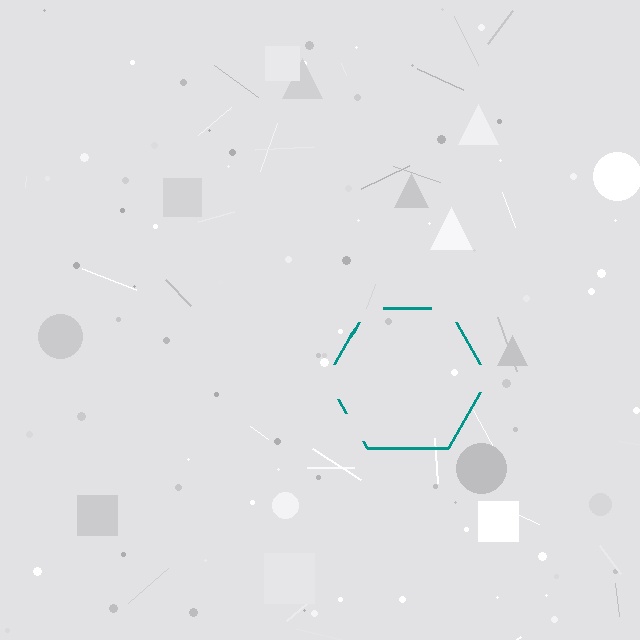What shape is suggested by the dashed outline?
The dashed outline suggests a hexagon.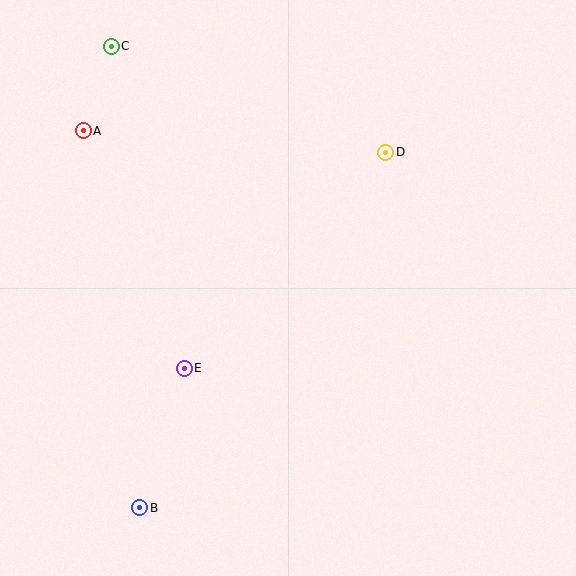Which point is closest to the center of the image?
Point E at (184, 368) is closest to the center.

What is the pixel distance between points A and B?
The distance between A and B is 381 pixels.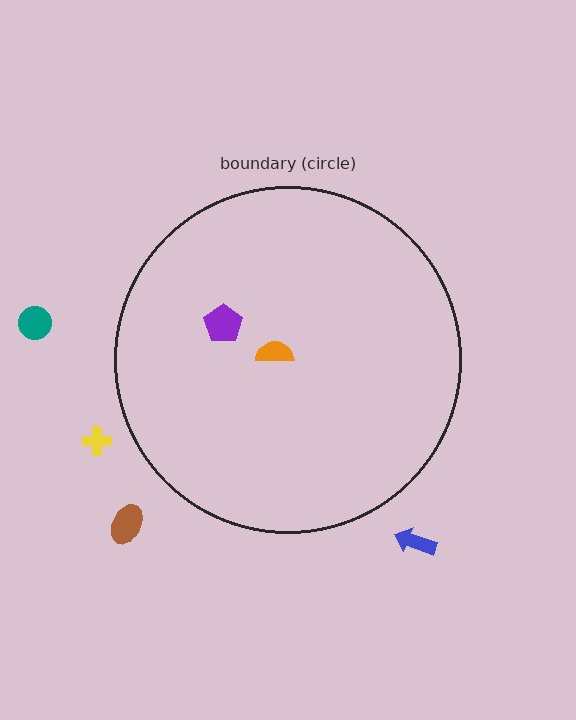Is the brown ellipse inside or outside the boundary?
Outside.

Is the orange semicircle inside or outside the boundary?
Inside.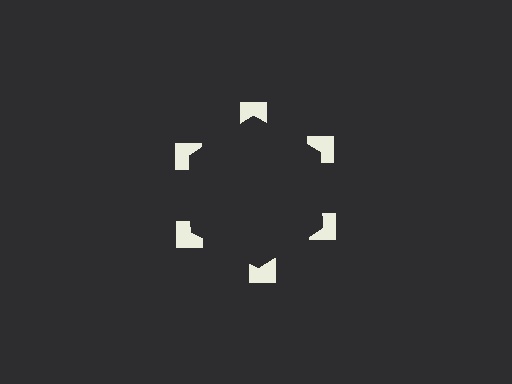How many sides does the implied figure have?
6 sides.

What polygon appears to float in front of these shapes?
An illusory hexagon — its edges are inferred from the aligned wedge cuts in the notched squares, not physically drawn.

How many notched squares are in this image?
There are 6 — one at each vertex of the illusory hexagon.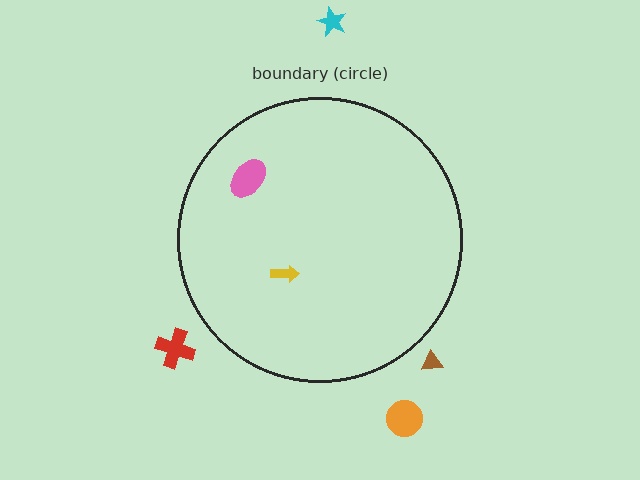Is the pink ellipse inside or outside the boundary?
Inside.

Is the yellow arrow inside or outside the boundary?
Inside.